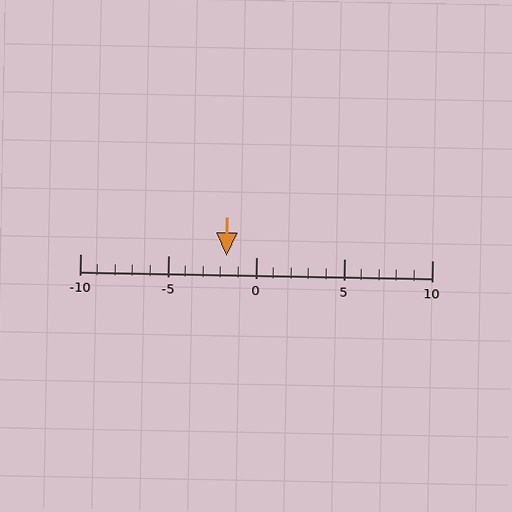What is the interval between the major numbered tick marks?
The major tick marks are spaced 5 units apart.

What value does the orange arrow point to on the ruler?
The orange arrow points to approximately -2.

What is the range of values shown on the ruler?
The ruler shows values from -10 to 10.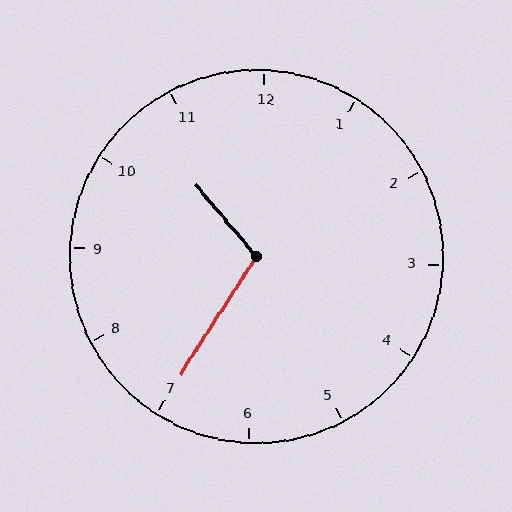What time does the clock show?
10:35.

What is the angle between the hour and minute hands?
Approximately 108 degrees.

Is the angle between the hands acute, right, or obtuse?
It is obtuse.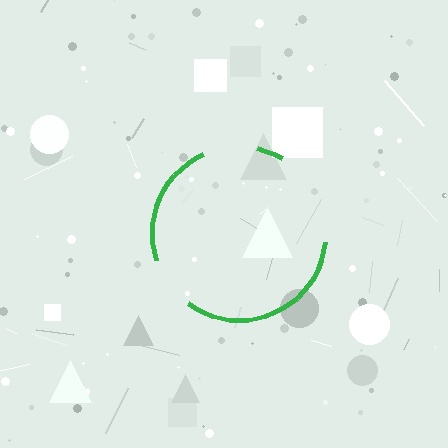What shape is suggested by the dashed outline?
The dashed outline suggests a circle.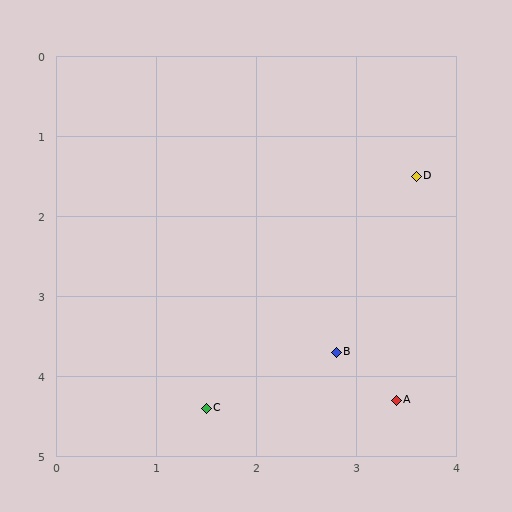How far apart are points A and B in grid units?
Points A and B are about 0.8 grid units apart.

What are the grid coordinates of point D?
Point D is at approximately (3.6, 1.5).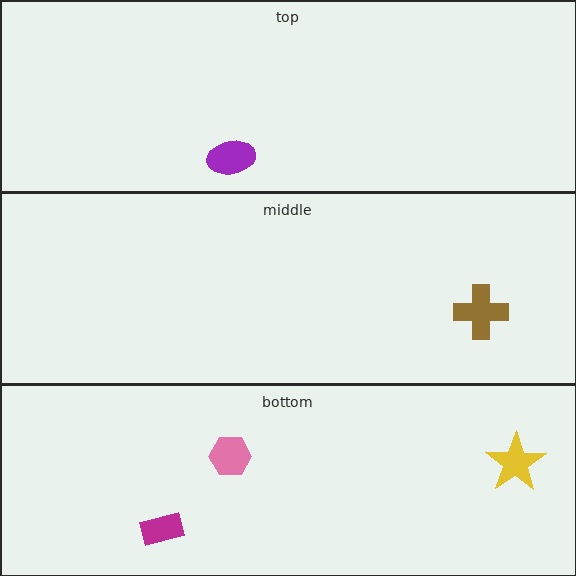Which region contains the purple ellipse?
The top region.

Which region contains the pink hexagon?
The bottom region.